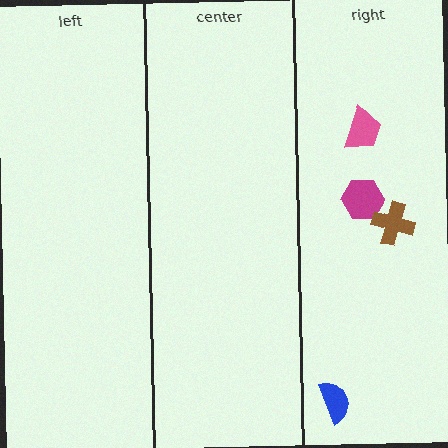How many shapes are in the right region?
4.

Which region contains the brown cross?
The right region.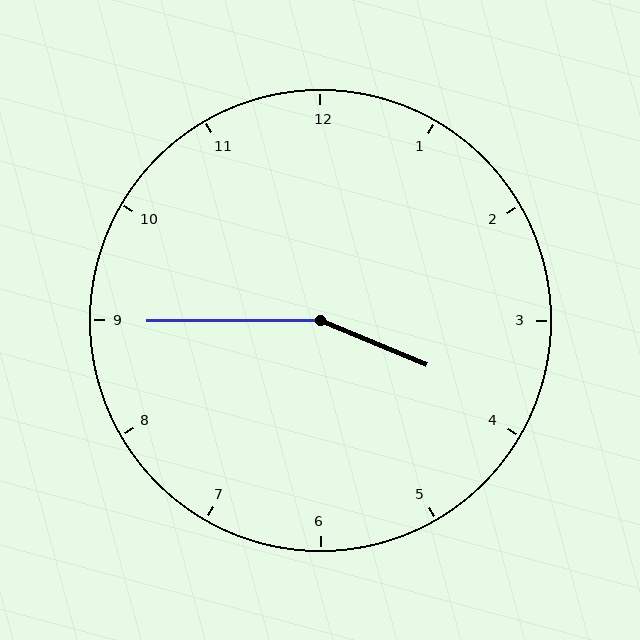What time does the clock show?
3:45.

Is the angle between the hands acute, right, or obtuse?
It is obtuse.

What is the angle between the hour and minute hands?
Approximately 158 degrees.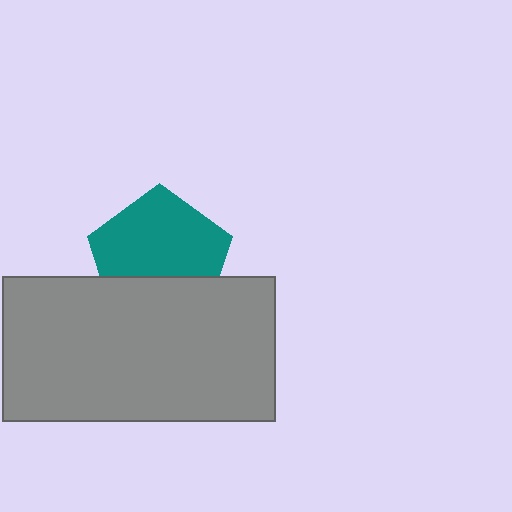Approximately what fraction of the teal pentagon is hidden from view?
Roughly 35% of the teal pentagon is hidden behind the gray rectangle.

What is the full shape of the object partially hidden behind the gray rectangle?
The partially hidden object is a teal pentagon.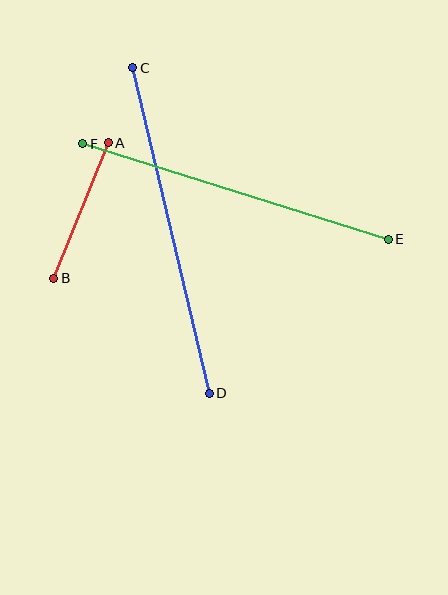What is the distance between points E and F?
The distance is approximately 320 pixels.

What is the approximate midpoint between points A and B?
The midpoint is at approximately (81, 210) pixels.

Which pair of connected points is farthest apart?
Points C and D are farthest apart.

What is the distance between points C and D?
The distance is approximately 334 pixels.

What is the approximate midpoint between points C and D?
The midpoint is at approximately (171, 231) pixels.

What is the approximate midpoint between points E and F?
The midpoint is at approximately (235, 192) pixels.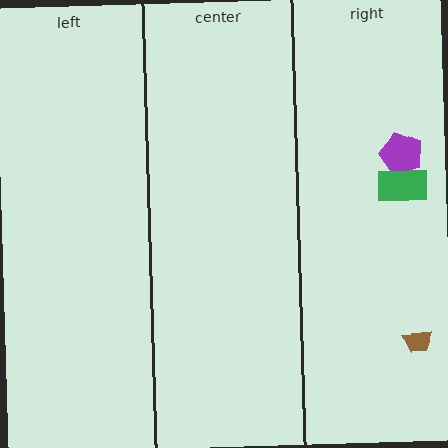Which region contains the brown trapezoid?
The right region.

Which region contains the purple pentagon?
The right region.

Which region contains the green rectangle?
The right region.